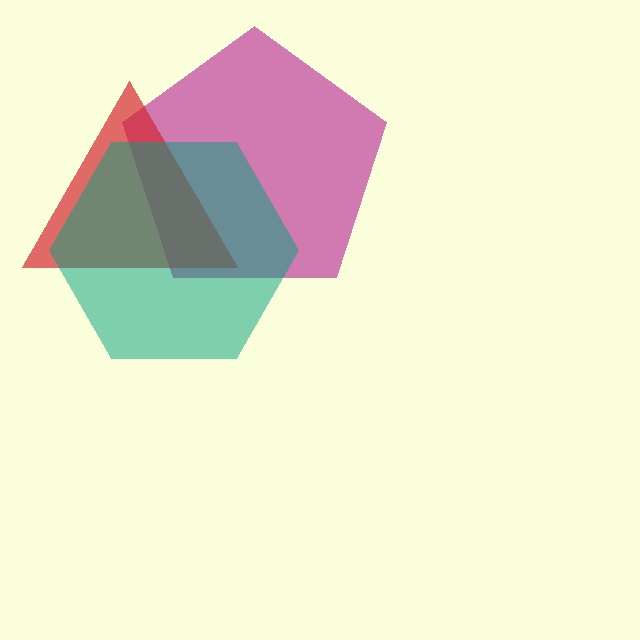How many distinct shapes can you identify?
There are 3 distinct shapes: a magenta pentagon, a red triangle, a teal hexagon.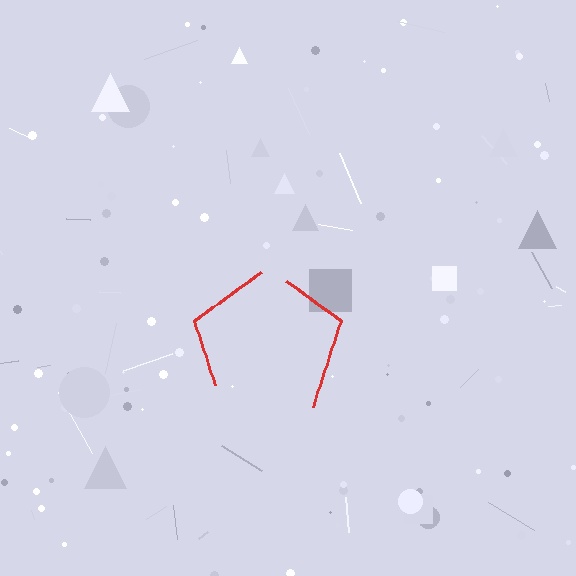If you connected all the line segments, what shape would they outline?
They would outline a pentagon.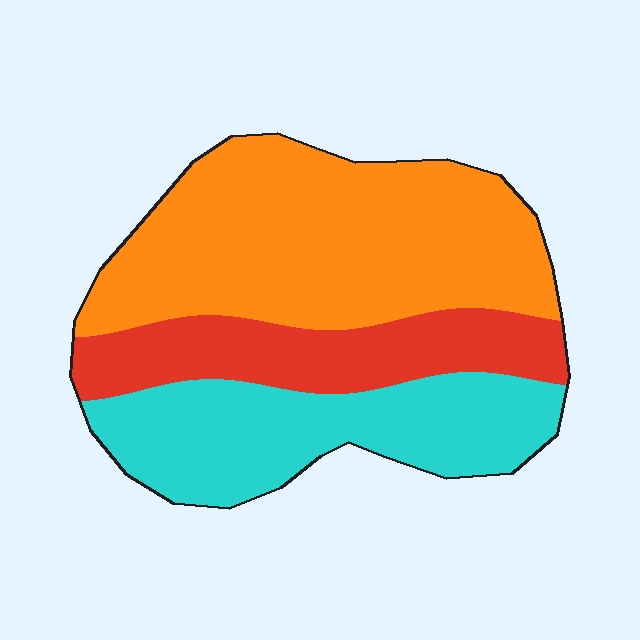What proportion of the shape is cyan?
Cyan covers 30% of the shape.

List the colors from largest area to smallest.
From largest to smallest: orange, cyan, red.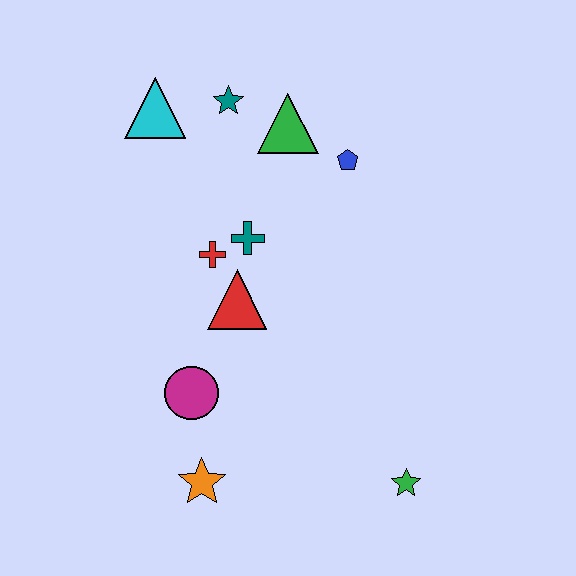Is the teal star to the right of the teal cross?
No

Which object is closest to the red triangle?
The red cross is closest to the red triangle.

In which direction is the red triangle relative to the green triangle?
The red triangle is below the green triangle.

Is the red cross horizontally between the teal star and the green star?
No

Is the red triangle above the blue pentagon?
No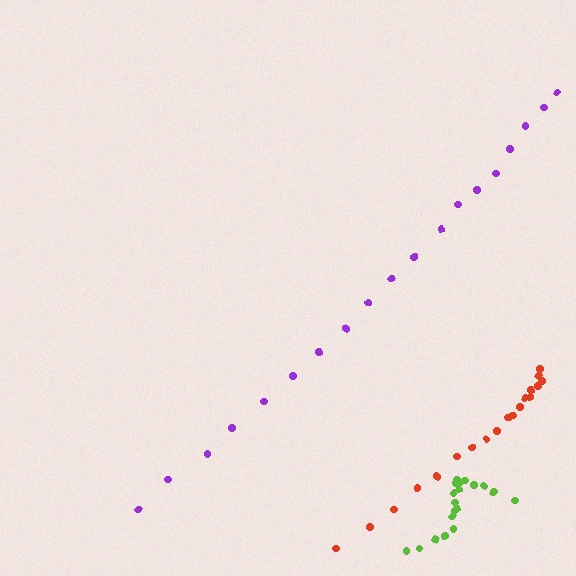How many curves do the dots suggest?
There are 3 distinct paths.